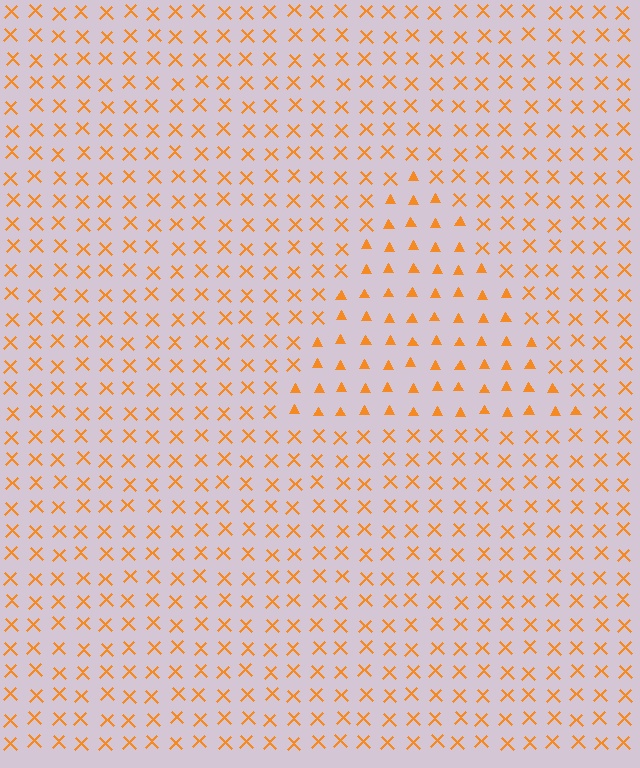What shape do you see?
I see a triangle.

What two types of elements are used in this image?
The image uses triangles inside the triangle region and X marks outside it.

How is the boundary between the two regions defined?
The boundary is defined by a change in element shape: triangles inside vs. X marks outside. All elements share the same color and spacing.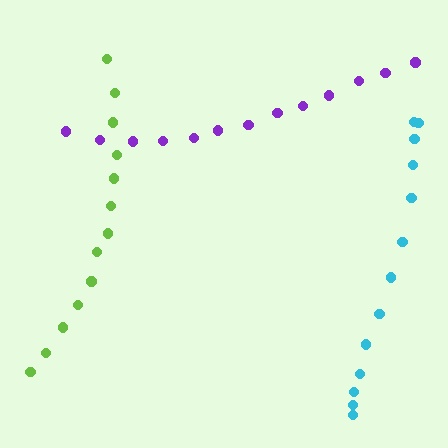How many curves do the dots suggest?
There are 3 distinct paths.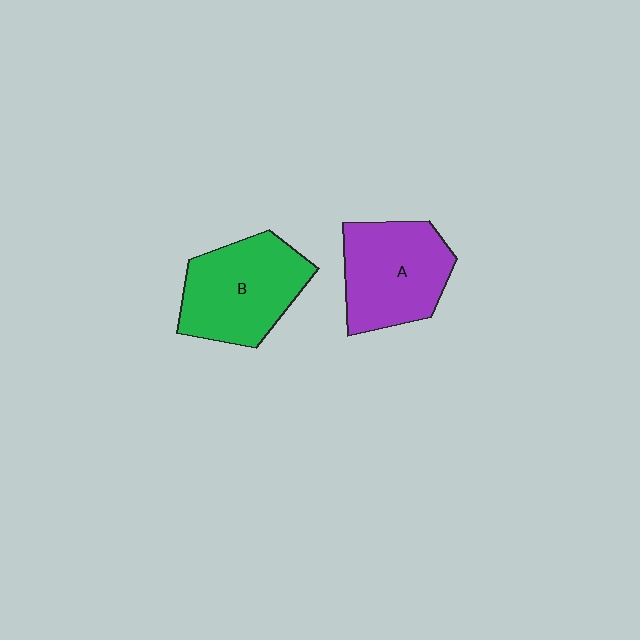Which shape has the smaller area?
Shape A (purple).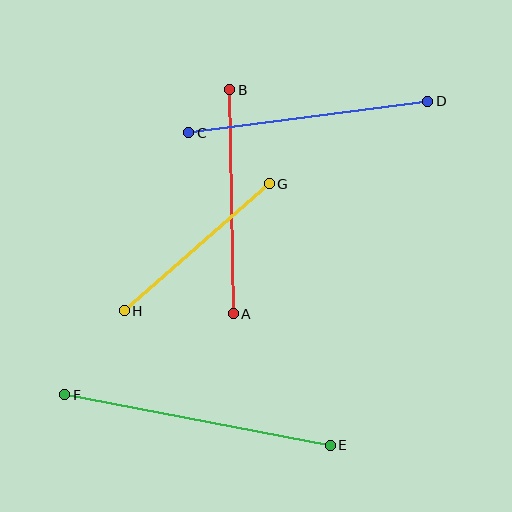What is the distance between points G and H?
The distance is approximately 193 pixels.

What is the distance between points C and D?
The distance is approximately 241 pixels.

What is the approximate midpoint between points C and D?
The midpoint is at approximately (308, 117) pixels.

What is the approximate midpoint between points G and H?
The midpoint is at approximately (197, 247) pixels.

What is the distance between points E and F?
The distance is approximately 270 pixels.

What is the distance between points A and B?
The distance is approximately 224 pixels.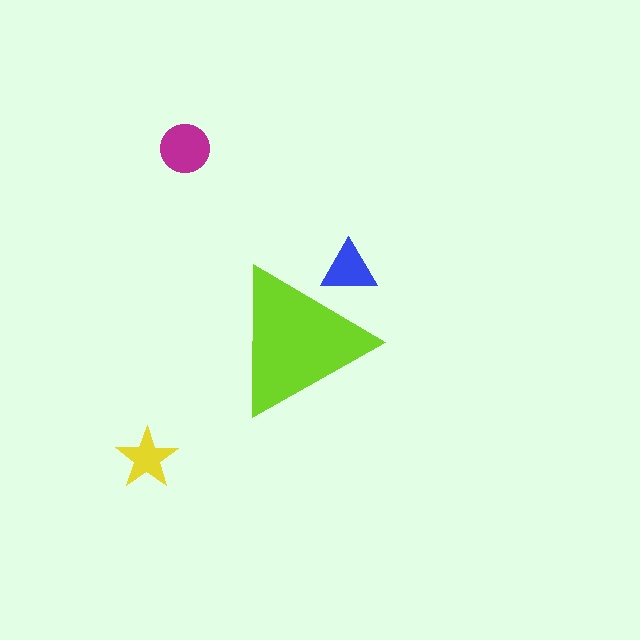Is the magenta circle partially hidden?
No, the magenta circle is fully visible.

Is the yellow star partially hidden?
No, the yellow star is fully visible.